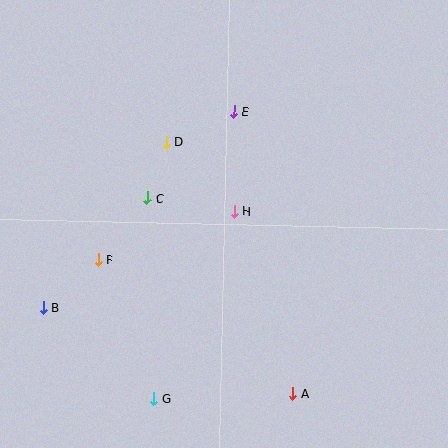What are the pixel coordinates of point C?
Point C is at (147, 198).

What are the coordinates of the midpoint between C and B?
The midpoint between C and B is at (95, 253).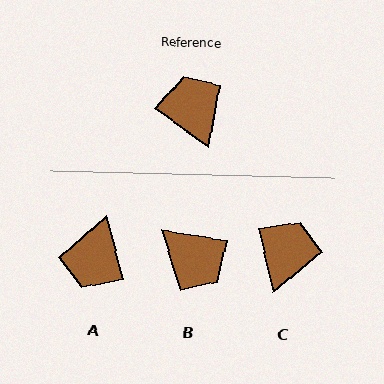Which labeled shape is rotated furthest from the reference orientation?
B, about 153 degrees away.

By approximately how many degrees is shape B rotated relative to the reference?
Approximately 153 degrees clockwise.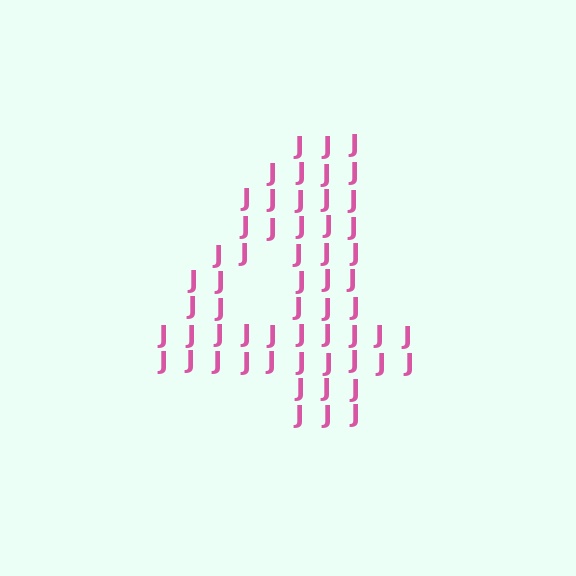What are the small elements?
The small elements are letter J's.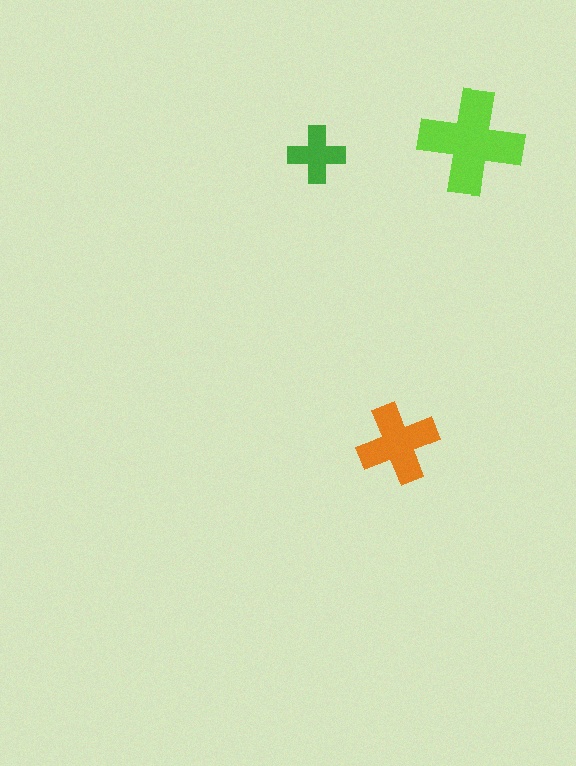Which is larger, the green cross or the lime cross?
The lime one.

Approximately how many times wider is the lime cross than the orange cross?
About 1.5 times wider.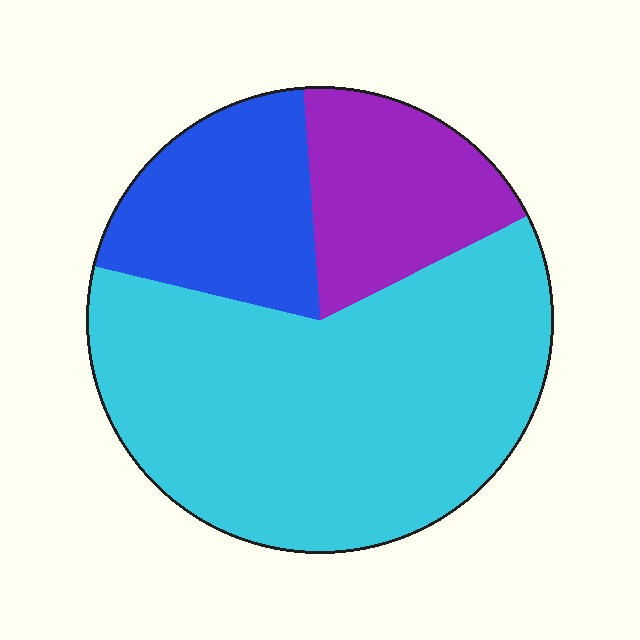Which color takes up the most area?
Cyan, at roughly 60%.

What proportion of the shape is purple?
Purple takes up about one fifth (1/5) of the shape.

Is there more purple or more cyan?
Cyan.